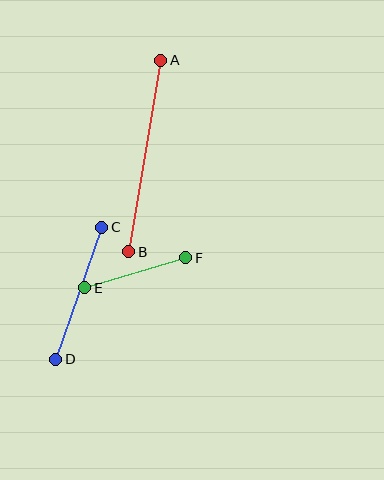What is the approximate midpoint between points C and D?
The midpoint is at approximately (79, 293) pixels.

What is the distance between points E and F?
The distance is approximately 105 pixels.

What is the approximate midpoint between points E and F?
The midpoint is at approximately (135, 273) pixels.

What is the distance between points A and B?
The distance is approximately 194 pixels.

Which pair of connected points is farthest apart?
Points A and B are farthest apart.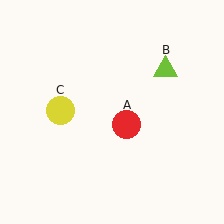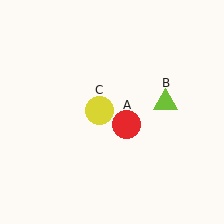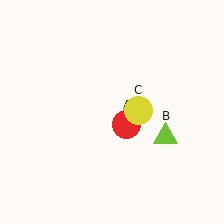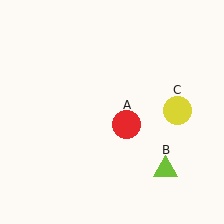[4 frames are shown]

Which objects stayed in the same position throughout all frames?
Red circle (object A) remained stationary.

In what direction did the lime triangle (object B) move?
The lime triangle (object B) moved down.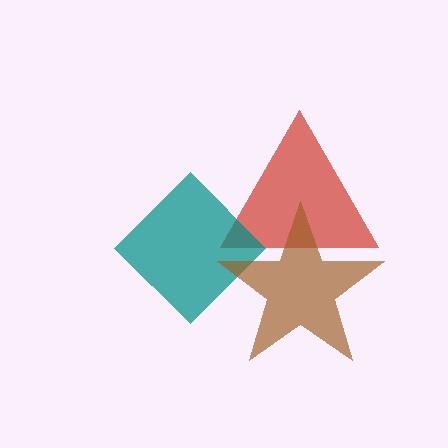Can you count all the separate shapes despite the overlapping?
Yes, there are 3 separate shapes.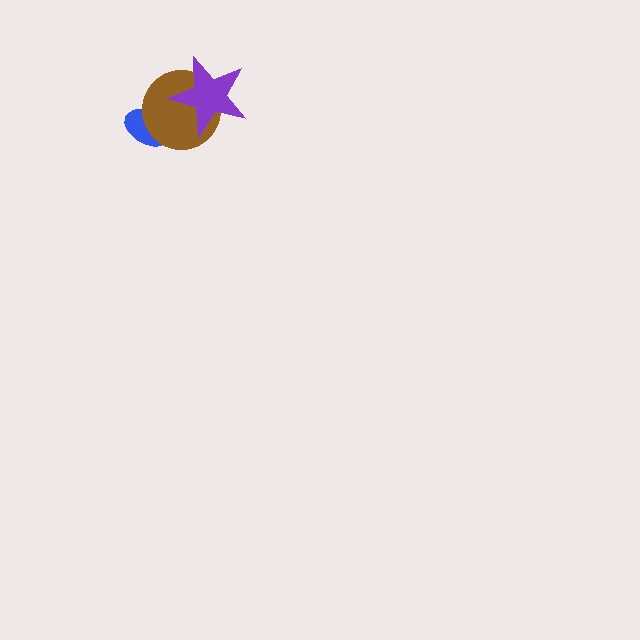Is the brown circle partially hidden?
Yes, it is partially covered by another shape.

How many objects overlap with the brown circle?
2 objects overlap with the brown circle.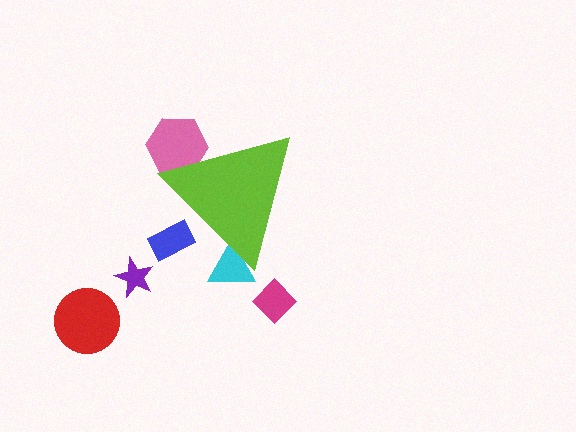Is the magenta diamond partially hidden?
No, the magenta diamond is fully visible.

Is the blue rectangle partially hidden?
Yes, the blue rectangle is partially hidden behind the lime triangle.